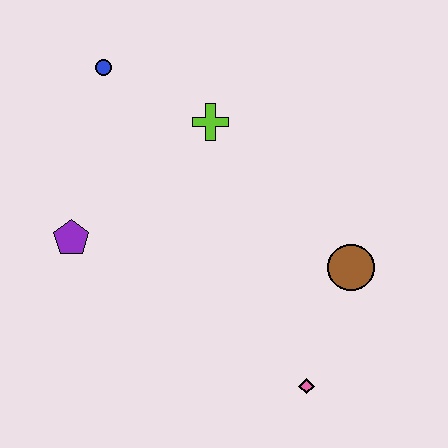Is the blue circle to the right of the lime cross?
No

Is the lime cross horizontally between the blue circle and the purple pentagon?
No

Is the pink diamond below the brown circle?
Yes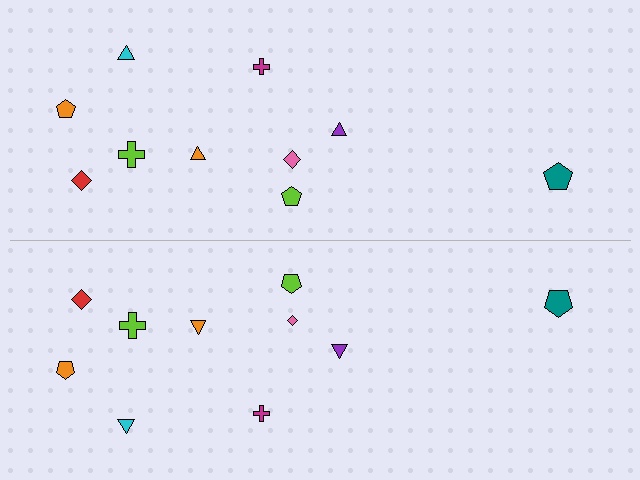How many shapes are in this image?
There are 20 shapes in this image.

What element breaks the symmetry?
The pink diamond on the bottom side has a different size than its mirror counterpart.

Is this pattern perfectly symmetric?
No, the pattern is not perfectly symmetric. The pink diamond on the bottom side has a different size than its mirror counterpart.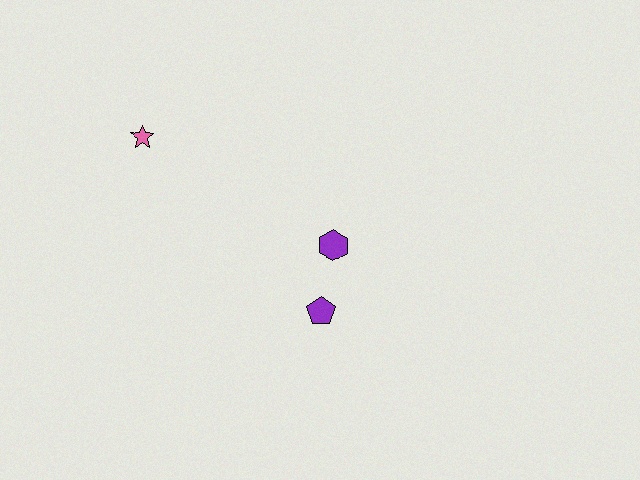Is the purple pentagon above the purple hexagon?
No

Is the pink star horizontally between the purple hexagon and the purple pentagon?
No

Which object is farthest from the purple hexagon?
The pink star is farthest from the purple hexagon.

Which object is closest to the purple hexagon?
The purple pentagon is closest to the purple hexagon.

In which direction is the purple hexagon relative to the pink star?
The purple hexagon is to the right of the pink star.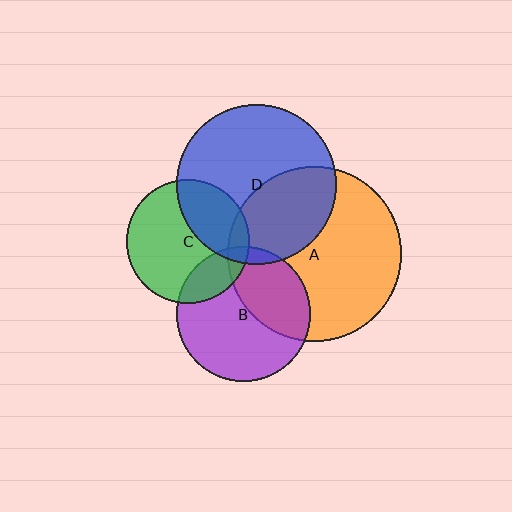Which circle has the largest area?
Circle A (orange).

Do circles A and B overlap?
Yes.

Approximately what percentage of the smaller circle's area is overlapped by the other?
Approximately 35%.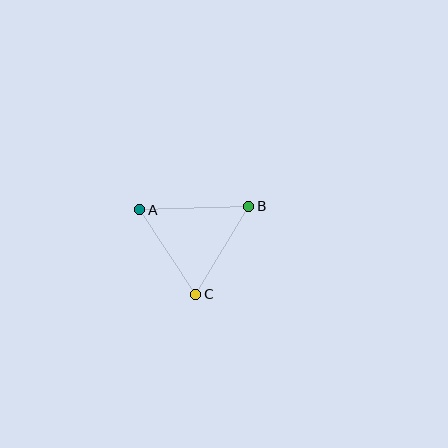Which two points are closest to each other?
Points A and C are closest to each other.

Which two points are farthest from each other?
Points A and B are farthest from each other.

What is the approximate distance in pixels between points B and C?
The distance between B and C is approximately 103 pixels.